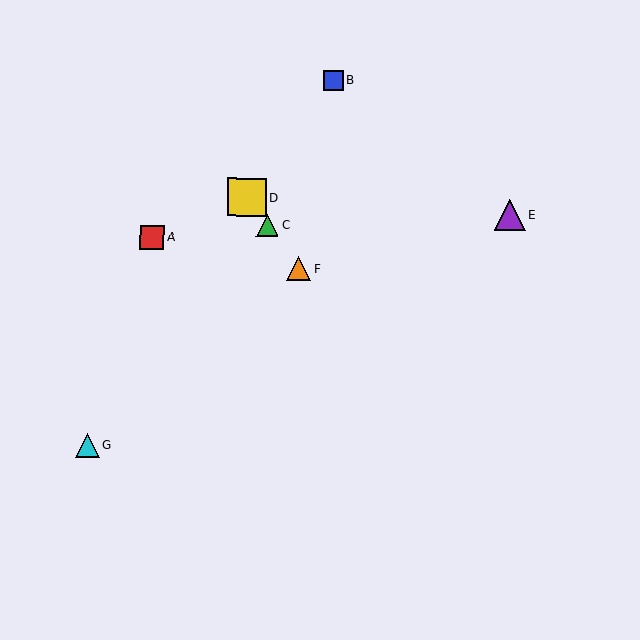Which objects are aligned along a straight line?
Objects C, D, F are aligned along a straight line.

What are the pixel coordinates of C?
Object C is at (267, 225).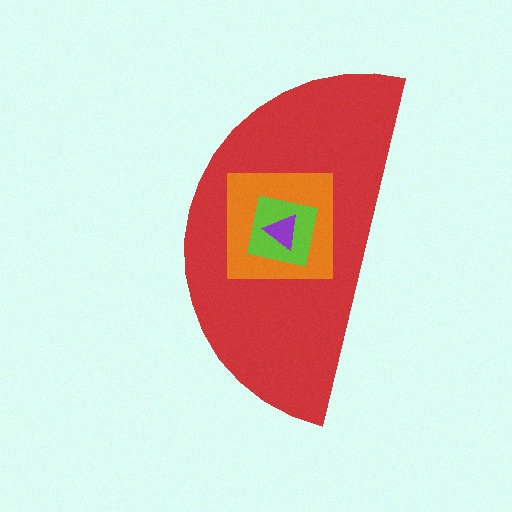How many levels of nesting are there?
4.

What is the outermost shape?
The red semicircle.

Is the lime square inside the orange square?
Yes.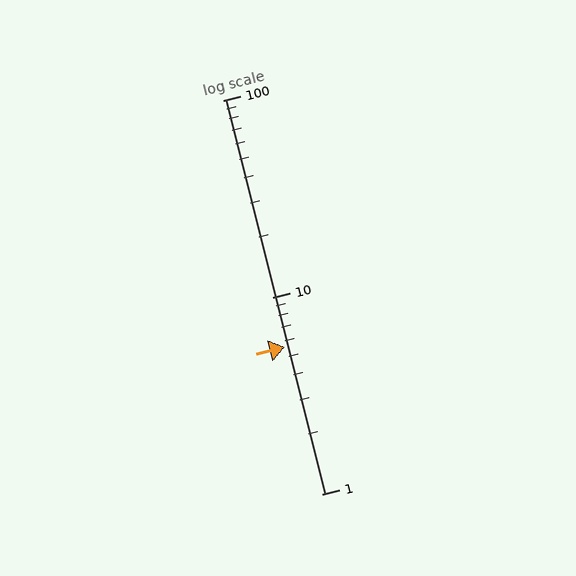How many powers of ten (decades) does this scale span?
The scale spans 2 decades, from 1 to 100.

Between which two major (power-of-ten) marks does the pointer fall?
The pointer is between 1 and 10.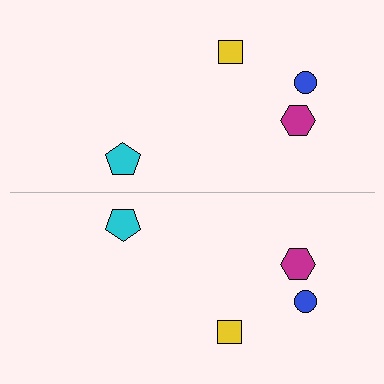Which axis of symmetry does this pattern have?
The pattern has a horizontal axis of symmetry running through the center of the image.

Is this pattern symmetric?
Yes, this pattern has bilateral (reflection) symmetry.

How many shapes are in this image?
There are 8 shapes in this image.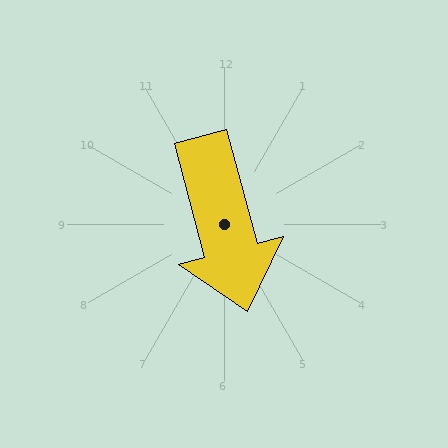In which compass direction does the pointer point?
South.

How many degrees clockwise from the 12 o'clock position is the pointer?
Approximately 165 degrees.